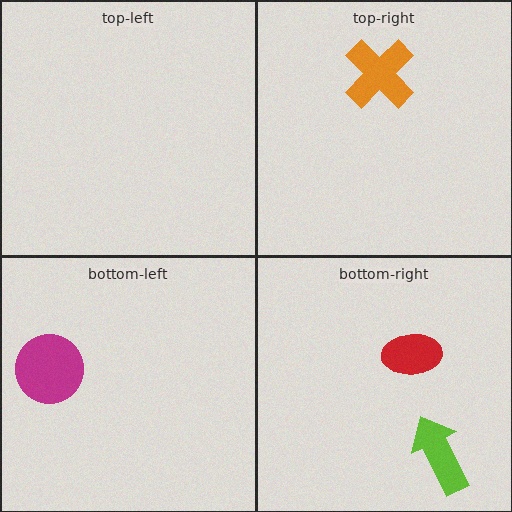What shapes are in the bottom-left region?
The magenta circle.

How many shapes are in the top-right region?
1.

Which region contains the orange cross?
The top-right region.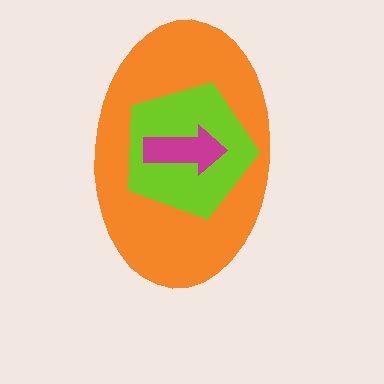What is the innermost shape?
The magenta arrow.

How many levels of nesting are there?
3.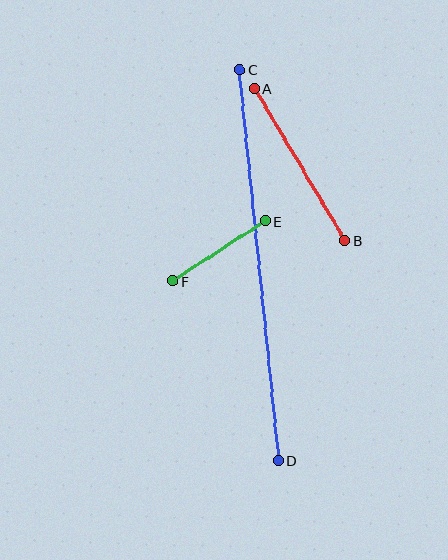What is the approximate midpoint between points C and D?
The midpoint is at approximately (259, 265) pixels.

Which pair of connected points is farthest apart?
Points C and D are farthest apart.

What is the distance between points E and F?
The distance is approximately 110 pixels.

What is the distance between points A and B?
The distance is approximately 177 pixels.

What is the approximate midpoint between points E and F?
The midpoint is at approximately (219, 251) pixels.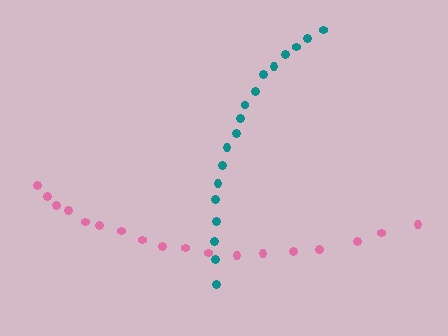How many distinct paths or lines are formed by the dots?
There are 2 distinct paths.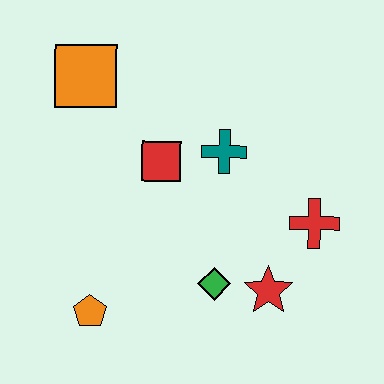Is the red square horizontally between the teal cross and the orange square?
Yes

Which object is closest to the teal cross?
The red square is closest to the teal cross.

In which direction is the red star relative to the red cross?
The red star is below the red cross.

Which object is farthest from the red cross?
The orange square is farthest from the red cross.